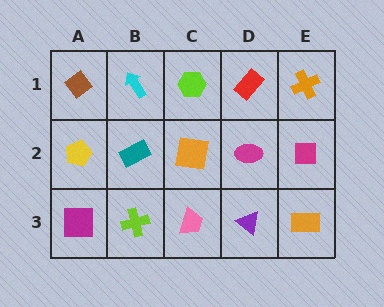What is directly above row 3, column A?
A yellow pentagon.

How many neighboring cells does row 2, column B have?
4.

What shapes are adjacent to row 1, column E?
A magenta square (row 2, column E), a red rectangle (row 1, column D).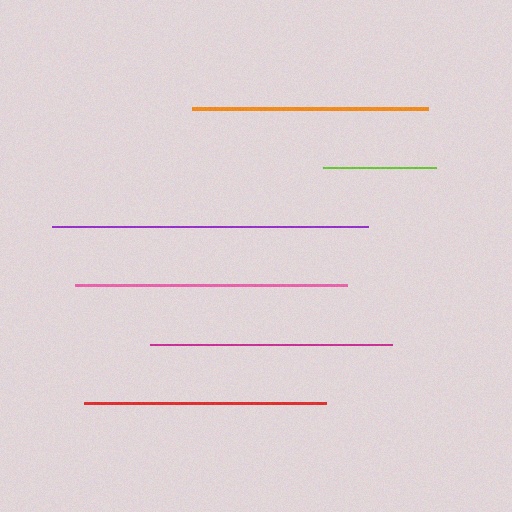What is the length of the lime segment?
The lime segment is approximately 113 pixels long.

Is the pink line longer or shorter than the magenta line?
The pink line is longer than the magenta line.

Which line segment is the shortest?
The lime line is the shortest at approximately 113 pixels.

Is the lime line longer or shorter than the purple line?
The purple line is longer than the lime line.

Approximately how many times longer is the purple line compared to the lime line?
The purple line is approximately 2.8 times the length of the lime line.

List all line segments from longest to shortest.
From longest to shortest: purple, pink, magenta, red, orange, lime.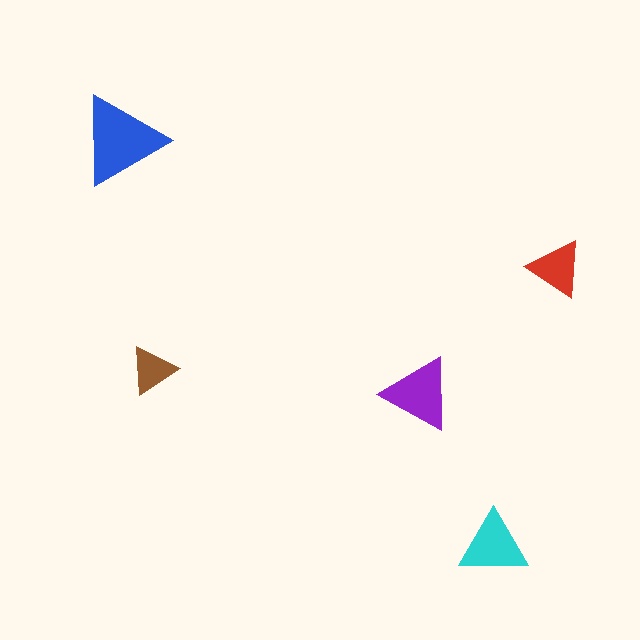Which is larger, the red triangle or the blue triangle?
The blue one.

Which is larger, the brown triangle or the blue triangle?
The blue one.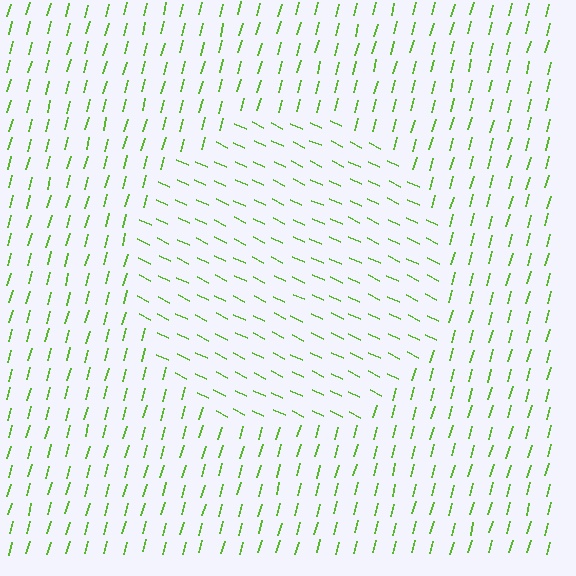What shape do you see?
I see a circle.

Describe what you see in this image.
The image is filled with small lime line segments. A circle region in the image has lines oriented differently from the surrounding lines, creating a visible texture boundary.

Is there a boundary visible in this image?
Yes, there is a texture boundary formed by a change in line orientation.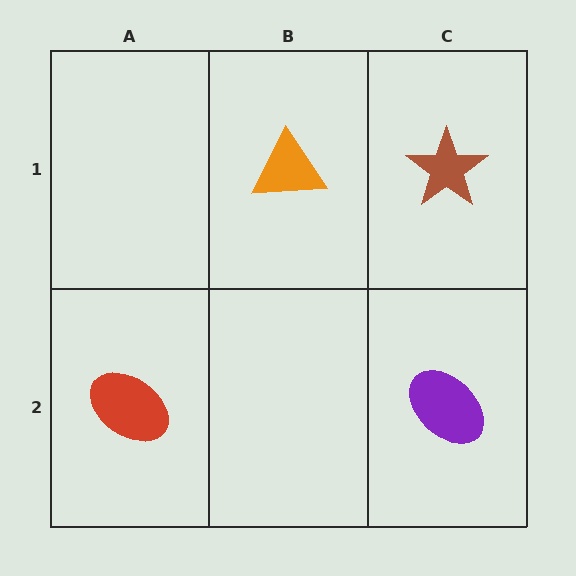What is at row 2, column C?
A purple ellipse.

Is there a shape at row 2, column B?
No, that cell is empty.